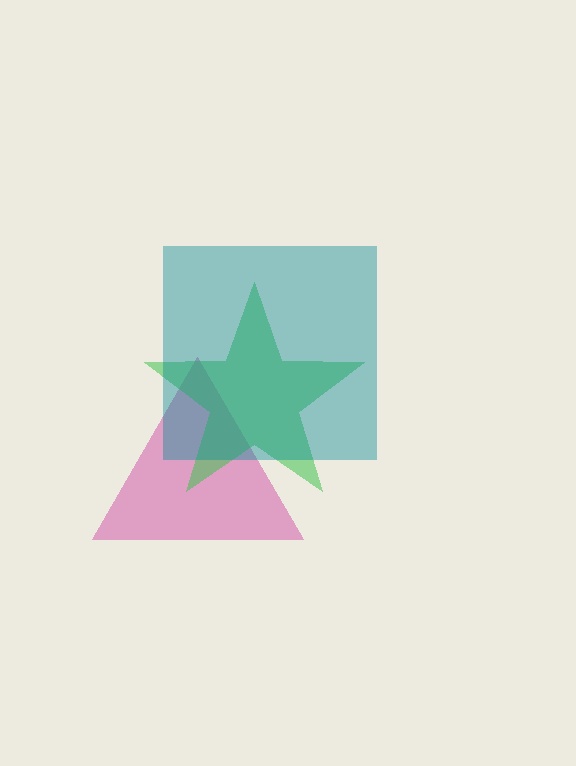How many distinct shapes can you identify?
There are 3 distinct shapes: a pink triangle, a green star, a teal square.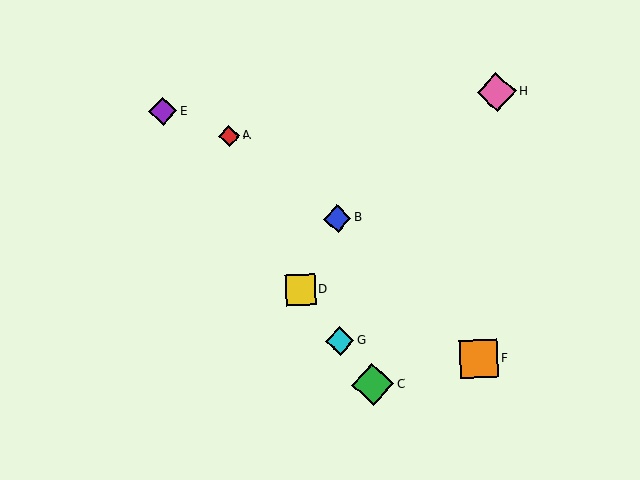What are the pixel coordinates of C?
Object C is at (373, 384).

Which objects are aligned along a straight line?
Objects C, D, E, G are aligned along a straight line.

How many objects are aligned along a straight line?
4 objects (C, D, E, G) are aligned along a straight line.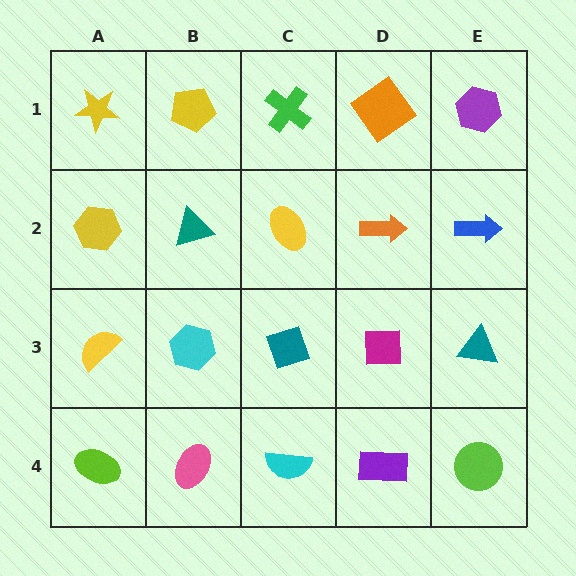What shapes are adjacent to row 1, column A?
A yellow hexagon (row 2, column A), a yellow pentagon (row 1, column B).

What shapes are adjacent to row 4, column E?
A teal triangle (row 3, column E), a purple rectangle (row 4, column D).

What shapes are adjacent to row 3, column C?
A yellow ellipse (row 2, column C), a cyan semicircle (row 4, column C), a cyan hexagon (row 3, column B), a magenta square (row 3, column D).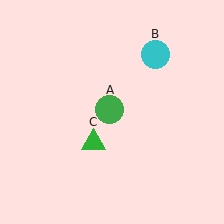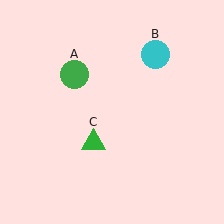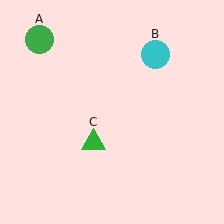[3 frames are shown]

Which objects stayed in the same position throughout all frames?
Cyan circle (object B) and green triangle (object C) remained stationary.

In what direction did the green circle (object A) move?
The green circle (object A) moved up and to the left.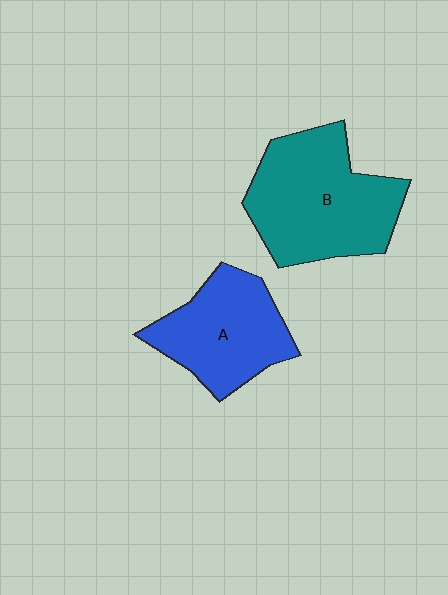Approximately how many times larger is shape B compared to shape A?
Approximately 1.4 times.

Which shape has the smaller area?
Shape A (blue).